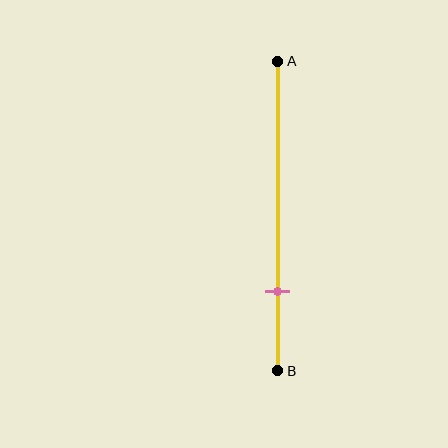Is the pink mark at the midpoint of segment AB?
No, the mark is at about 75% from A, not at the 50% midpoint.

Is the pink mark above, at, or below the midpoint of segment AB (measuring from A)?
The pink mark is below the midpoint of segment AB.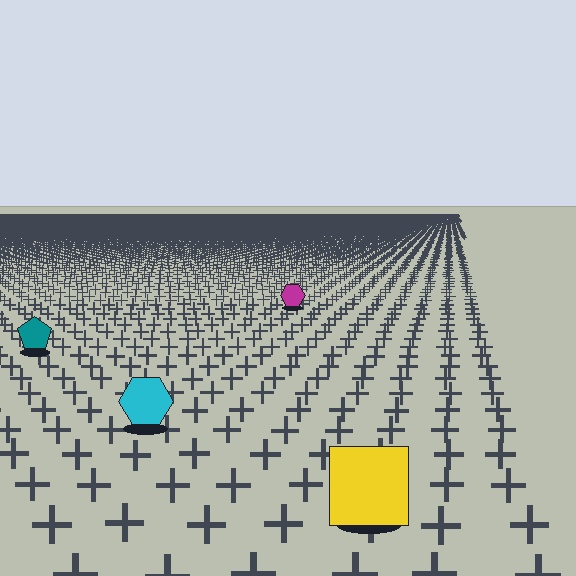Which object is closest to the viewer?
The yellow square is closest. The texture marks near it are larger and more spread out.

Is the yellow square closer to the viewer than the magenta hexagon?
Yes. The yellow square is closer — you can tell from the texture gradient: the ground texture is coarser near it.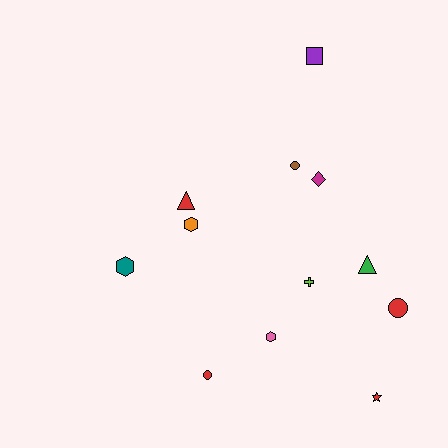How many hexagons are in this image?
There are 3 hexagons.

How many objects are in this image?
There are 12 objects.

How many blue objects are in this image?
There are no blue objects.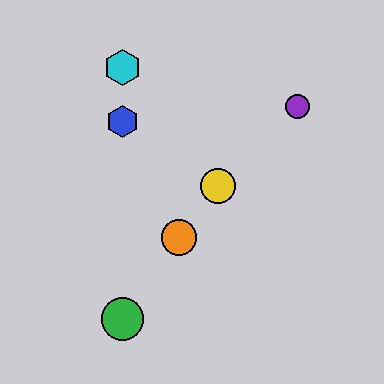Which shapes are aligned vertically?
The red circle, the blue hexagon, the green circle, the cyan hexagon are aligned vertically.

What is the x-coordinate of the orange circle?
The orange circle is at x≈179.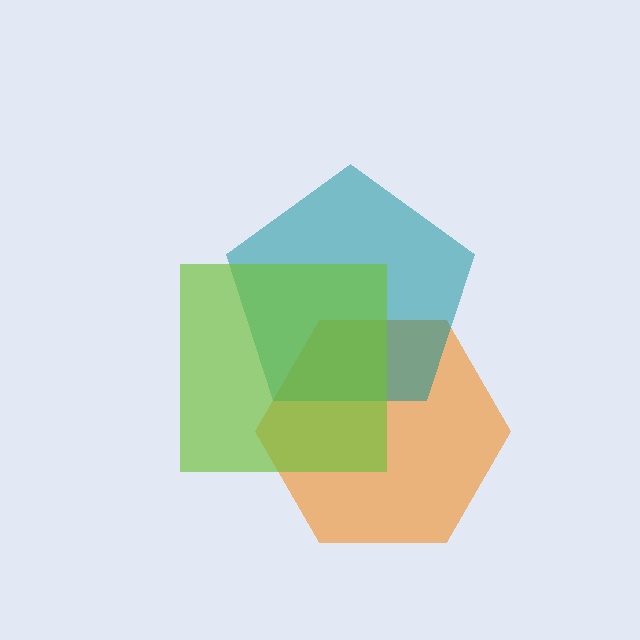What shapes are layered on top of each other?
The layered shapes are: an orange hexagon, a teal pentagon, a lime square.